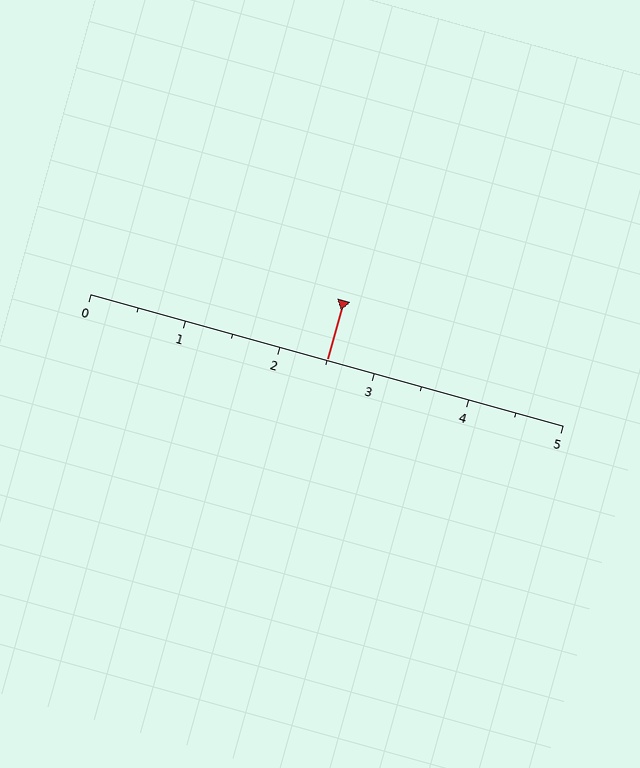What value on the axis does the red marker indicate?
The marker indicates approximately 2.5.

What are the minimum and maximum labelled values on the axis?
The axis runs from 0 to 5.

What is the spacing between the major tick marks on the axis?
The major ticks are spaced 1 apart.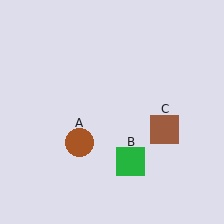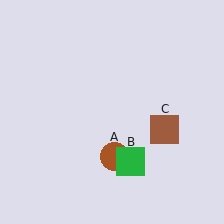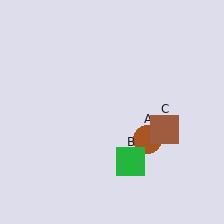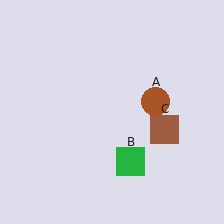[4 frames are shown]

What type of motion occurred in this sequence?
The brown circle (object A) rotated counterclockwise around the center of the scene.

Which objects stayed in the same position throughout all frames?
Green square (object B) and brown square (object C) remained stationary.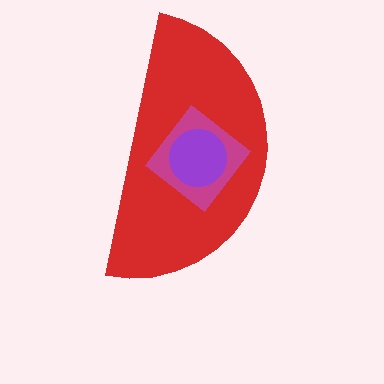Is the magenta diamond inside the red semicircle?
Yes.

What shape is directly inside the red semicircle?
The magenta diamond.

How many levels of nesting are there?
3.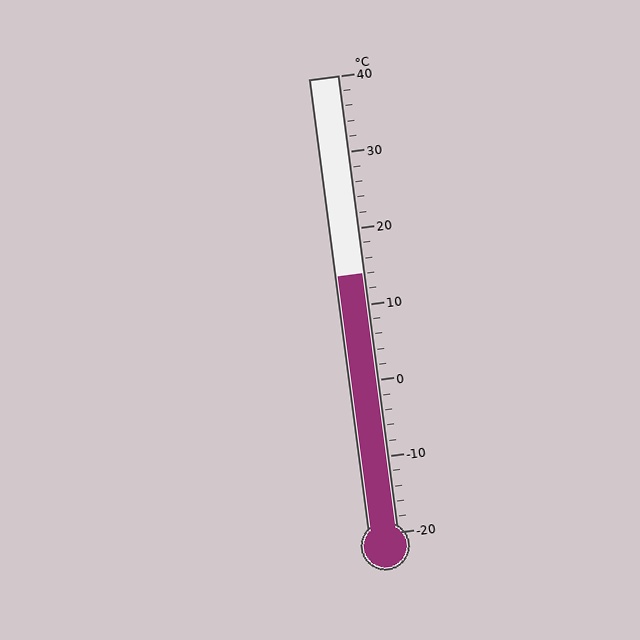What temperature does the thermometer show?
The thermometer shows approximately 14°C.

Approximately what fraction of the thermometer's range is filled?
The thermometer is filled to approximately 55% of its range.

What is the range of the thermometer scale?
The thermometer scale ranges from -20°C to 40°C.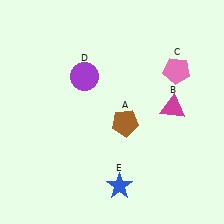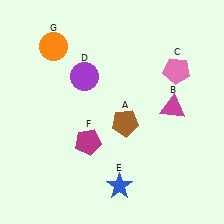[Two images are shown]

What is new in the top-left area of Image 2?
An orange circle (G) was added in the top-left area of Image 2.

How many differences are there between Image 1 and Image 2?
There are 2 differences between the two images.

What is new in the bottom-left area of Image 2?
A magenta pentagon (F) was added in the bottom-left area of Image 2.